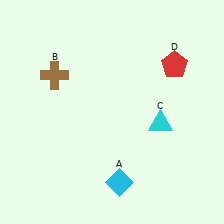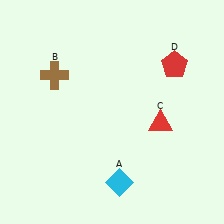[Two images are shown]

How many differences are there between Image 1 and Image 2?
There is 1 difference between the two images.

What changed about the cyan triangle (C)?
In Image 1, C is cyan. In Image 2, it changed to red.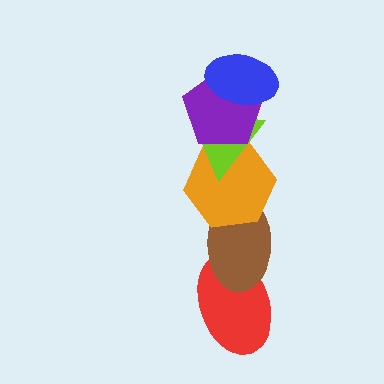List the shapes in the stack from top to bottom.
From top to bottom: the blue ellipse, the purple pentagon, the lime triangle, the orange hexagon, the brown ellipse, the red ellipse.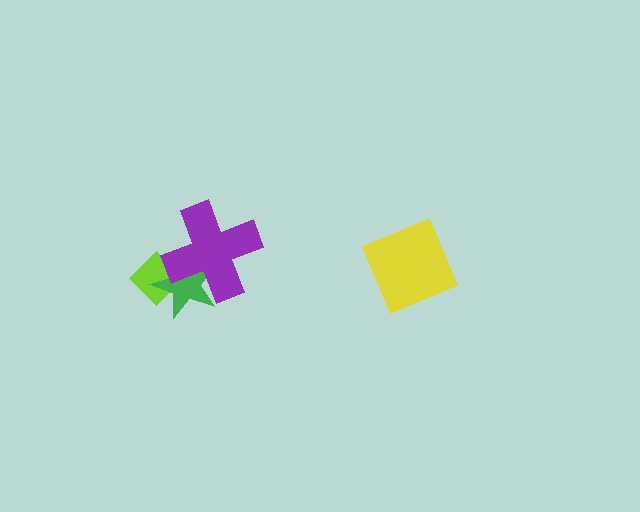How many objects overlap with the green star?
2 objects overlap with the green star.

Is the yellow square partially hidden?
No, no other shape covers it.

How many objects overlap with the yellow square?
0 objects overlap with the yellow square.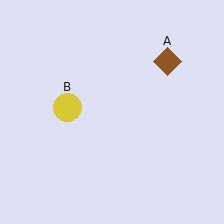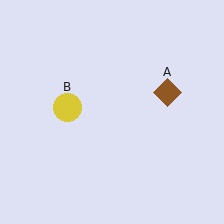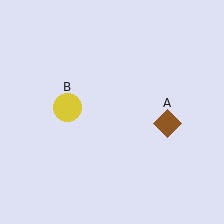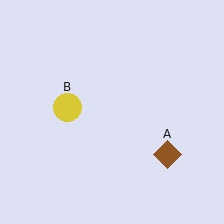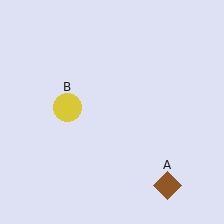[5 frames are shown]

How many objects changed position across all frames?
1 object changed position: brown diamond (object A).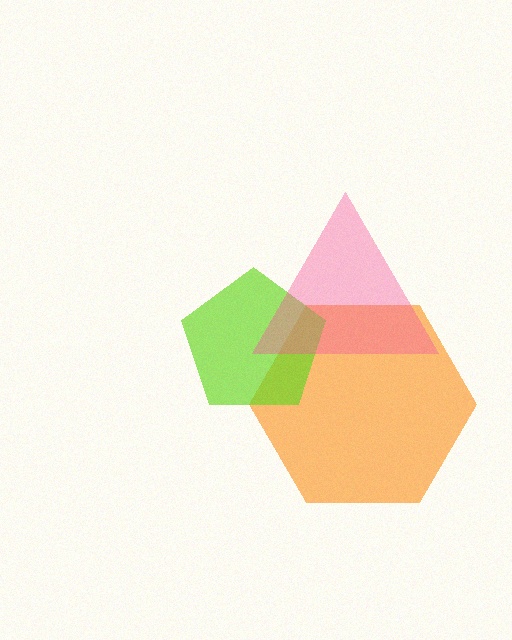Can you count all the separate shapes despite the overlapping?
Yes, there are 3 separate shapes.